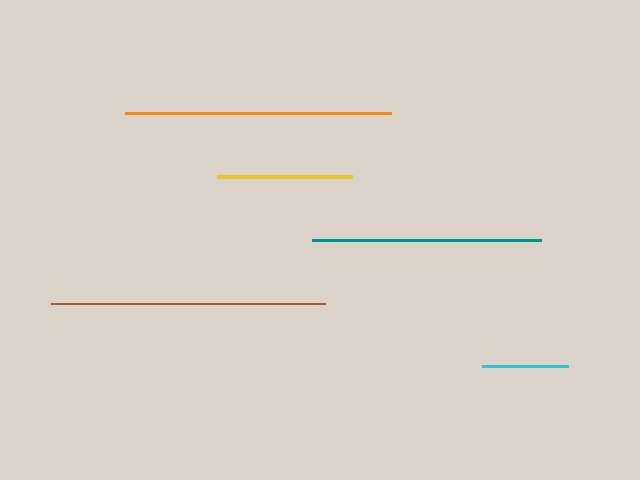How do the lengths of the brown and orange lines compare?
The brown and orange lines are approximately the same length.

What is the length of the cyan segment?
The cyan segment is approximately 86 pixels long.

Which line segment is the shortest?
The cyan line is the shortest at approximately 86 pixels.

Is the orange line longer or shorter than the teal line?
The orange line is longer than the teal line.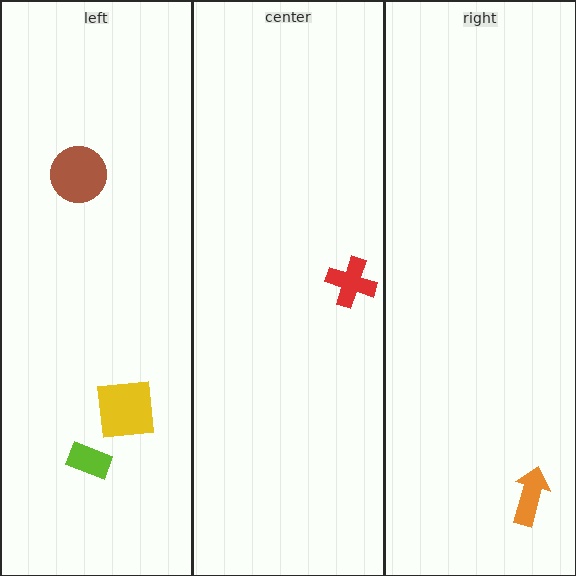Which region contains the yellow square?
The left region.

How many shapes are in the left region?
3.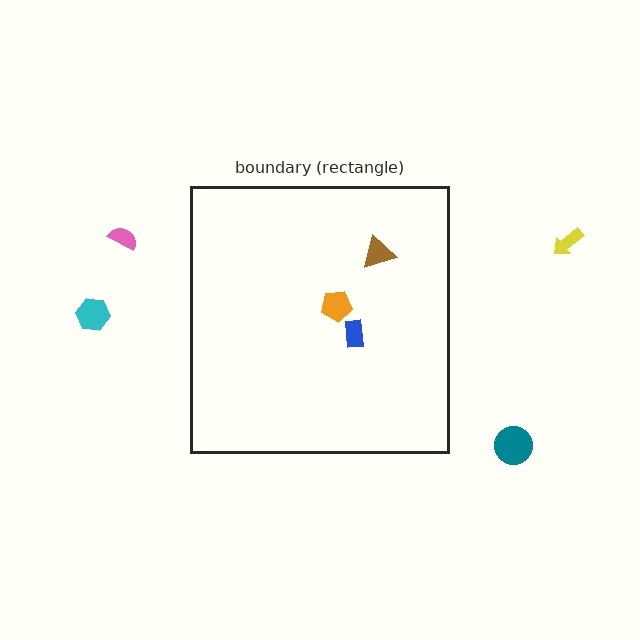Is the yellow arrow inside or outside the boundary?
Outside.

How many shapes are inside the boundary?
3 inside, 4 outside.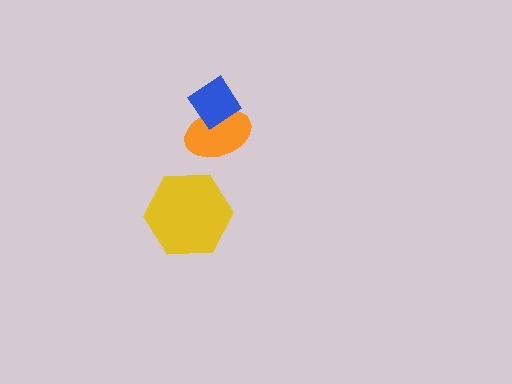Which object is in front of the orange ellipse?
The blue diamond is in front of the orange ellipse.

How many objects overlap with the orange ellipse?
1 object overlaps with the orange ellipse.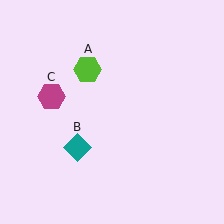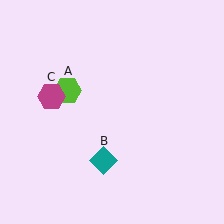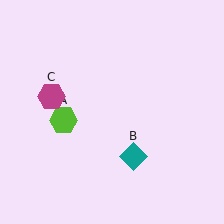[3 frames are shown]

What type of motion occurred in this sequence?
The lime hexagon (object A), teal diamond (object B) rotated counterclockwise around the center of the scene.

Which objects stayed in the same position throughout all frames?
Magenta hexagon (object C) remained stationary.